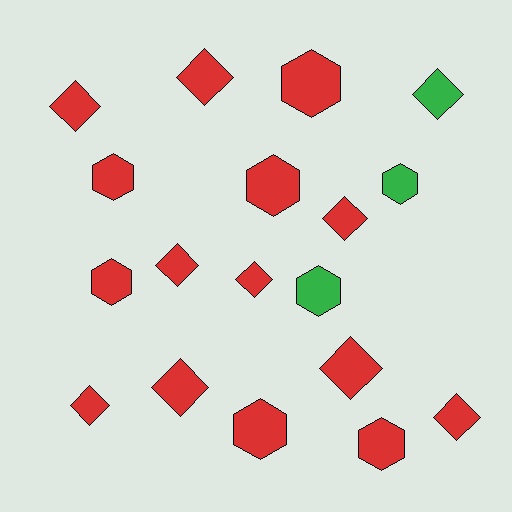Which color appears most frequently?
Red, with 15 objects.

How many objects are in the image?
There are 18 objects.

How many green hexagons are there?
There are 2 green hexagons.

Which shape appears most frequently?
Diamond, with 10 objects.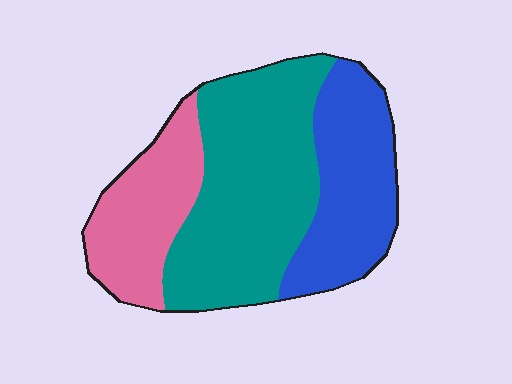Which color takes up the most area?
Teal, at roughly 45%.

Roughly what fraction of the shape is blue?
Blue takes up about one quarter (1/4) of the shape.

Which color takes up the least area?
Pink, at roughly 25%.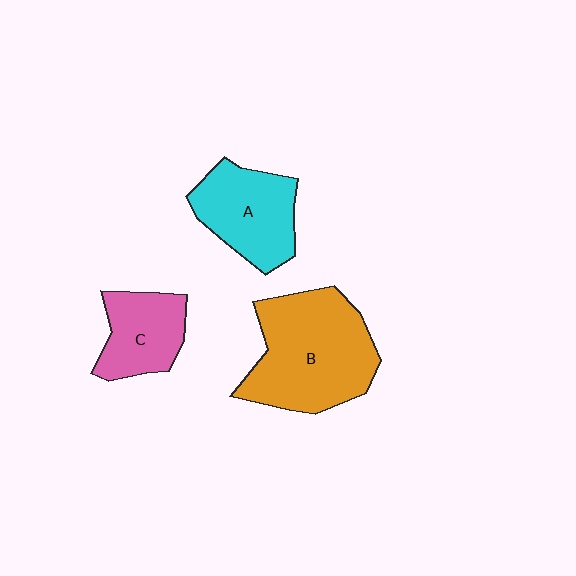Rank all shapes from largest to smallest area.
From largest to smallest: B (orange), A (cyan), C (pink).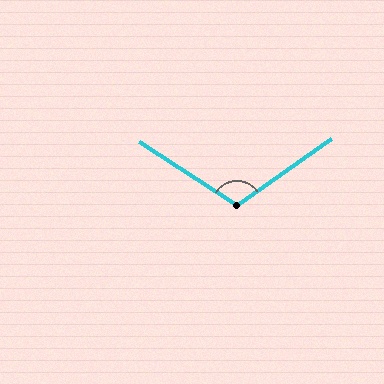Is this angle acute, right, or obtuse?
It is obtuse.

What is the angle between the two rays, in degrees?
Approximately 112 degrees.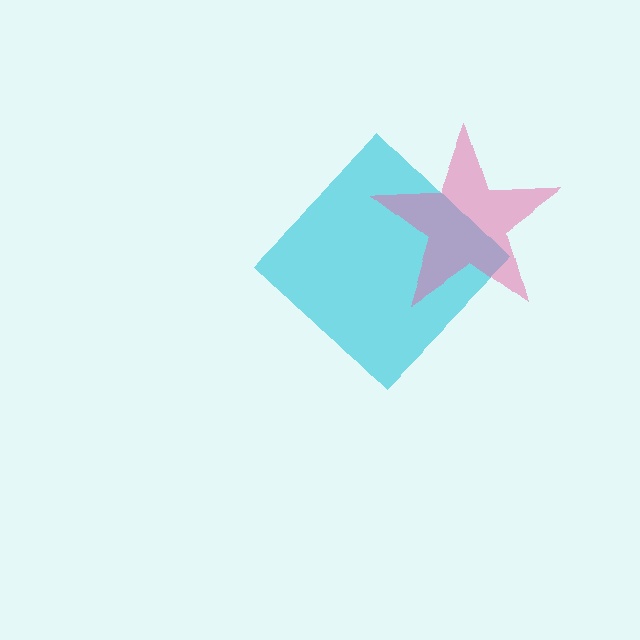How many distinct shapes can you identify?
There are 2 distinct shapes: a cyan diamond, a pink star.